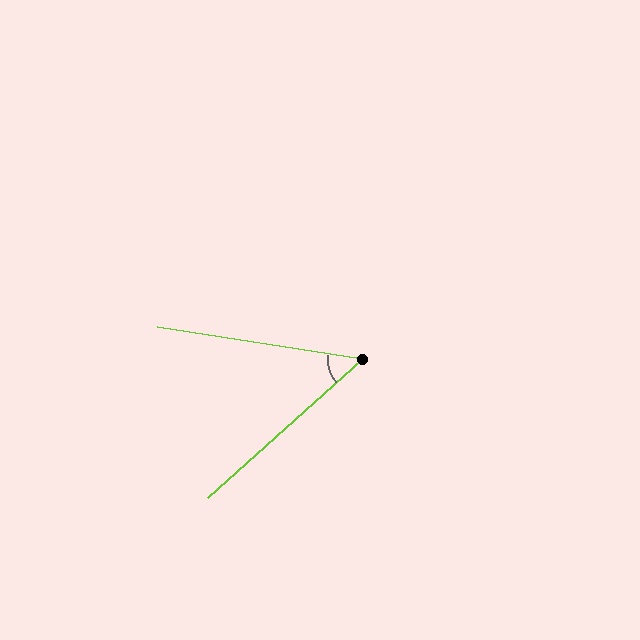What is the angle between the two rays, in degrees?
Approximately 51 degrees.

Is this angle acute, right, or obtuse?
It is acute.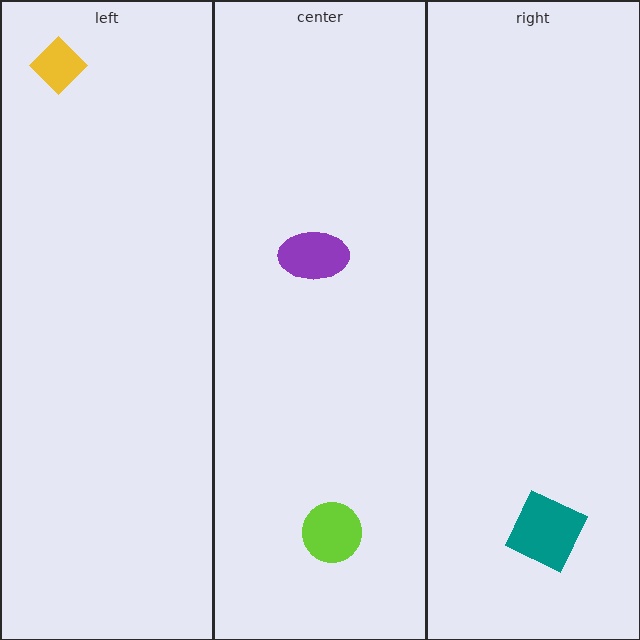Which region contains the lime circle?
The center region.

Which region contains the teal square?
The right region.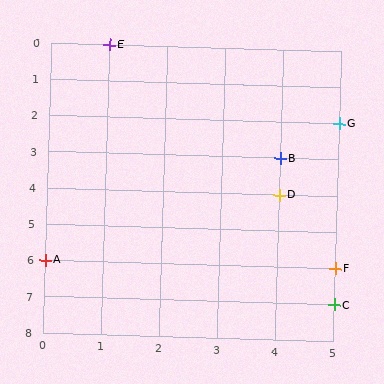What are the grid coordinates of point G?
Point G is at grid coordinates (5, 2).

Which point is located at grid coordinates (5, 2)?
Point G is at (5, 2).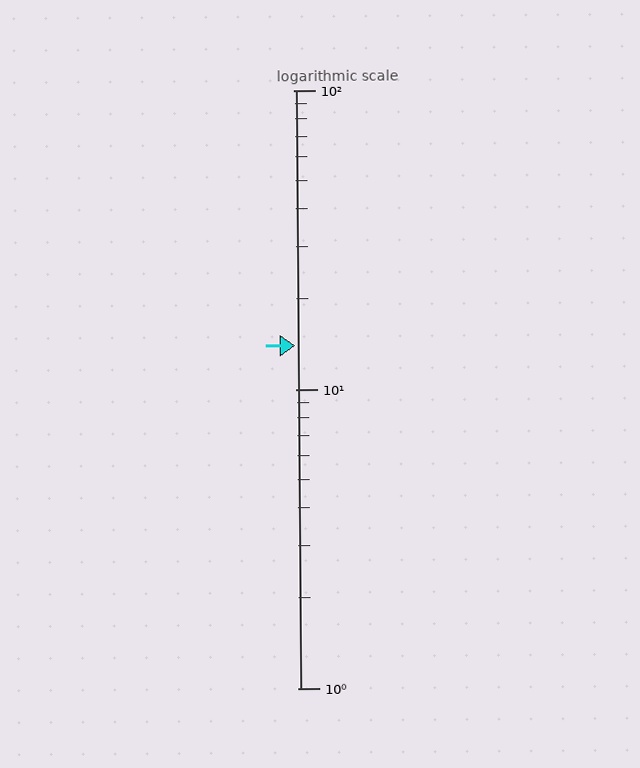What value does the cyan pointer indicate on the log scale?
The pointer indicates approximately 14.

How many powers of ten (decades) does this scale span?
The scale spans 2 decades, from 1 to 100.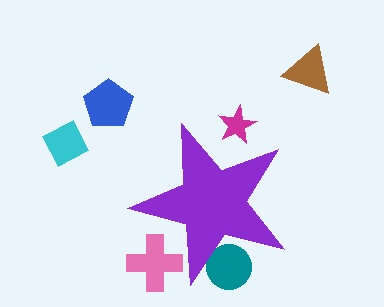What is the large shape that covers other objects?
A purple star.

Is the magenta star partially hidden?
Yes, the magenta star is partially hidden behind the purple star.